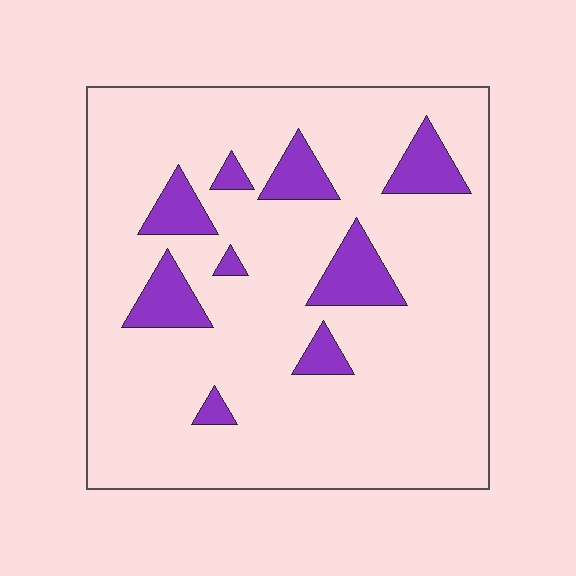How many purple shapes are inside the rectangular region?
9.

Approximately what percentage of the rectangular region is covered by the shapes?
Approximately 15%.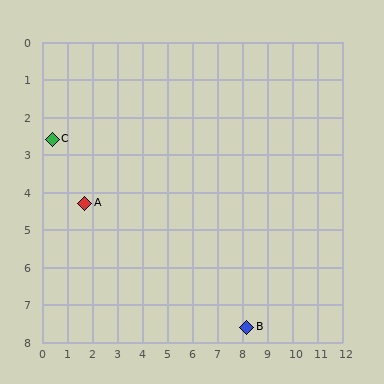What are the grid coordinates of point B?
Point B is at approximately (8.2, 7.6).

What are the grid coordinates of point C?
Point C is at approximately (0.4, 2.6).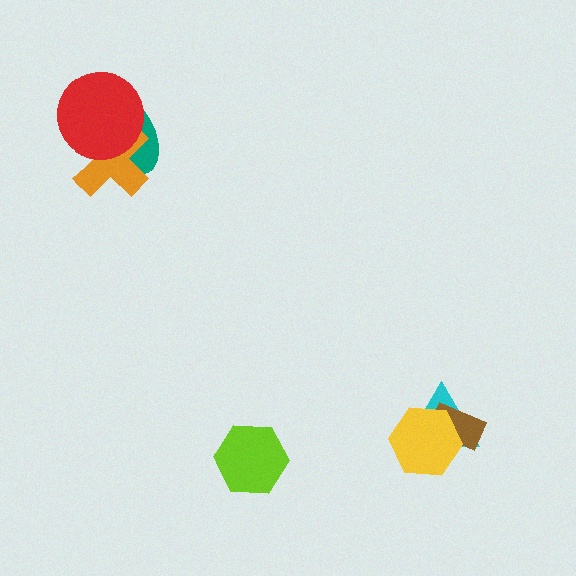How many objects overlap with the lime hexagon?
0 objects overlap with the lime hexagon.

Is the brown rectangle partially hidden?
Yes, it is partially covered by another shape.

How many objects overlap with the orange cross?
2 objects overlap with the orange cross.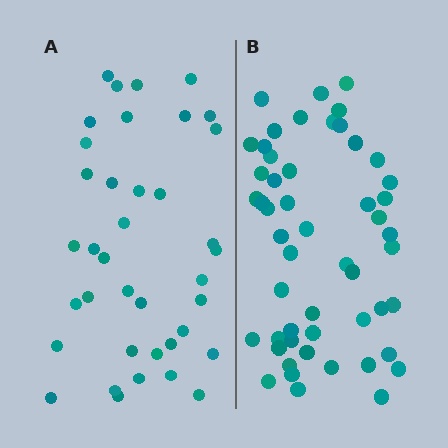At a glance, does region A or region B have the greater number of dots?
Region B (the right region) has more dots.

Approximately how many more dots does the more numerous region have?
Region B has approximately 15 more dots than region A.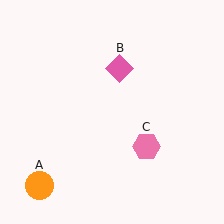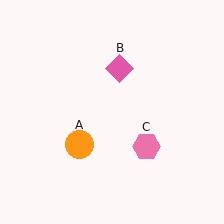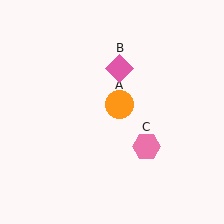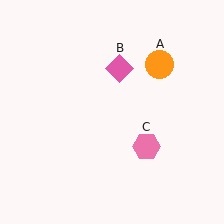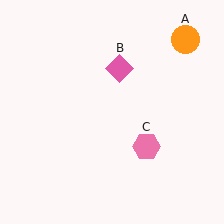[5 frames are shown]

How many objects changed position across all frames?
1 object changed position: orange circle (object A).